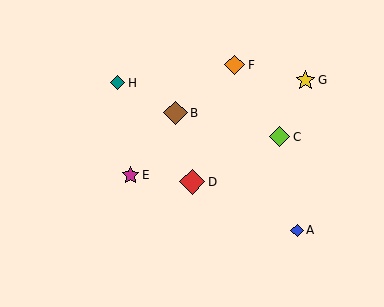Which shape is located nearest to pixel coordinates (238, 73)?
The orange diamond (labeled F) at (235, 65) is nearest to that location.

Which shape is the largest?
The red diamond (labeled D) is the largest.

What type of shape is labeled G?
Shape G is a yellow star.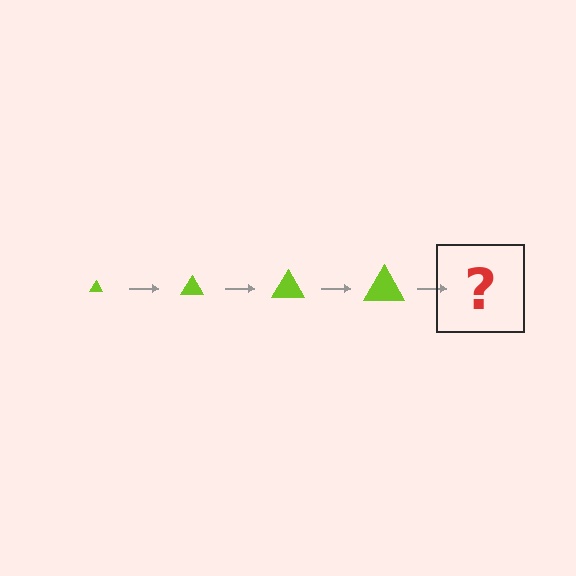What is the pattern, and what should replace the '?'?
The pattern is that the triangle gets progressively larger each step. The '?' should be a lime triangle, larger than the previous one.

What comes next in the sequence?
The next element should be a lime triangle, larger than the previous one.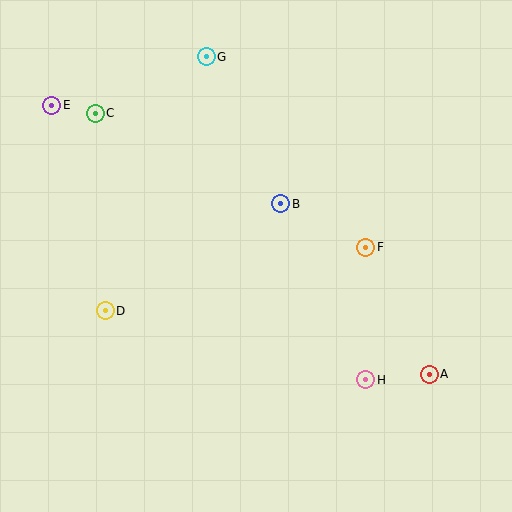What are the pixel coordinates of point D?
Point D is at (105, 311).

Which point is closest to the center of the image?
Point B at (281, 204) is closest to the center.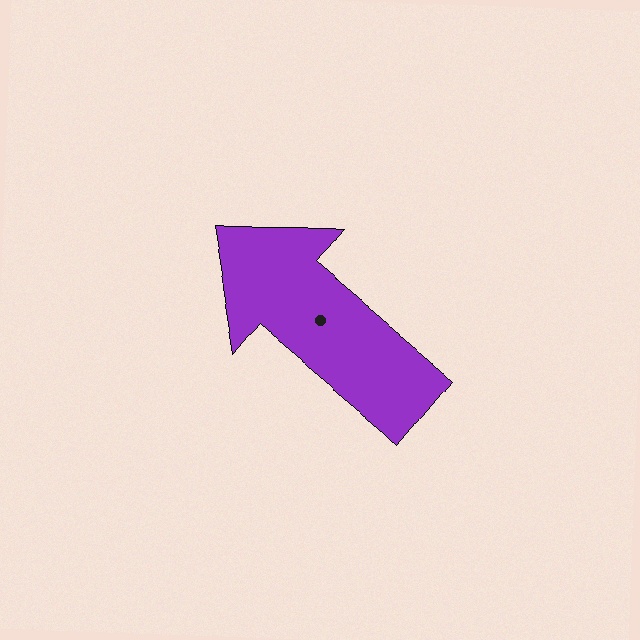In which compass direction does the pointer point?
Northwest.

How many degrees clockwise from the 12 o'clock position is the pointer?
Approximately 310 degrees.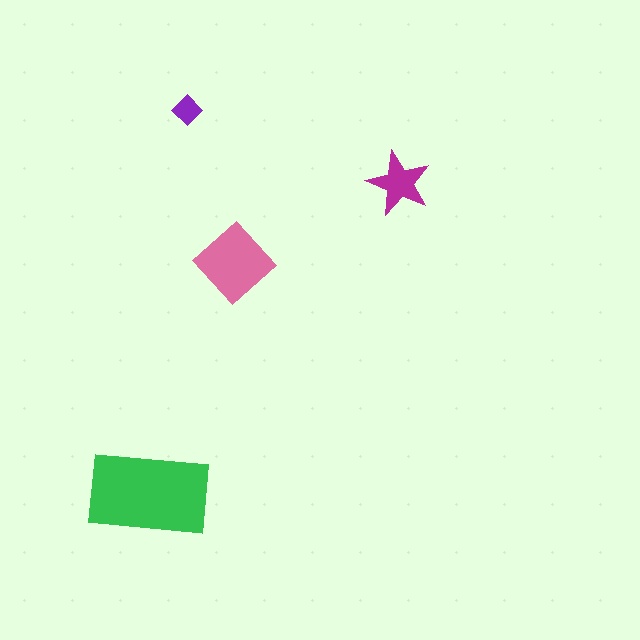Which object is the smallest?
The purple diamond.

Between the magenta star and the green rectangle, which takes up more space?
The green rectangle.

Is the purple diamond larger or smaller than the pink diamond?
Smaller.